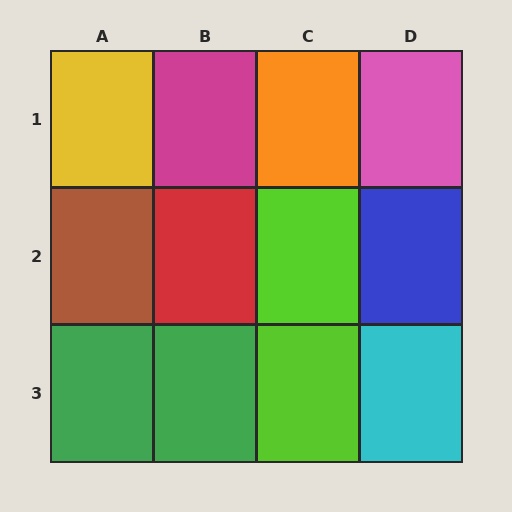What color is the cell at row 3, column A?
Green.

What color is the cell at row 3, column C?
Lime.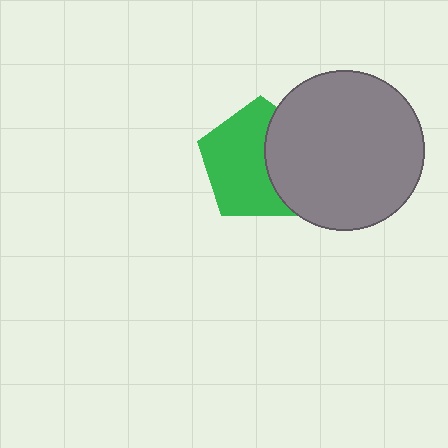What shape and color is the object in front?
The object in front is a gray circle.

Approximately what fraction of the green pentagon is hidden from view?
Roughly 38% of the green pentagon is hidden behind the gray circle.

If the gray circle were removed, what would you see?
You would see the complete green pentagon.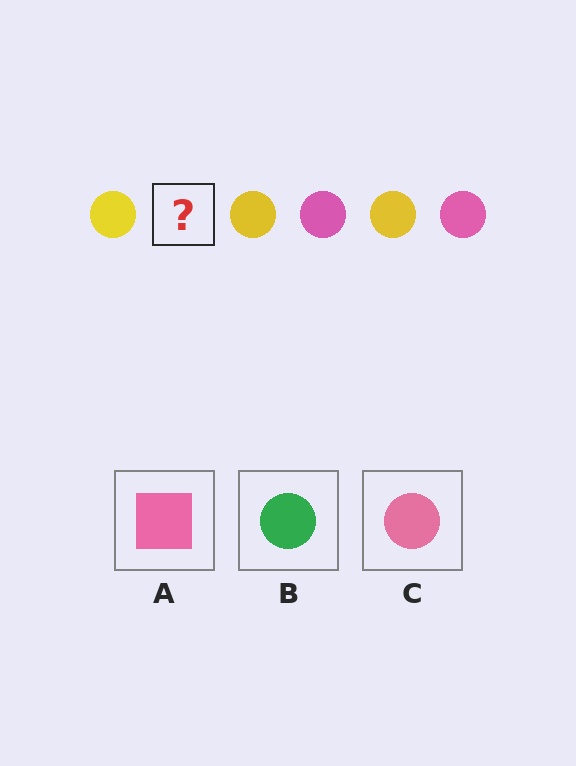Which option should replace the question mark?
Option C.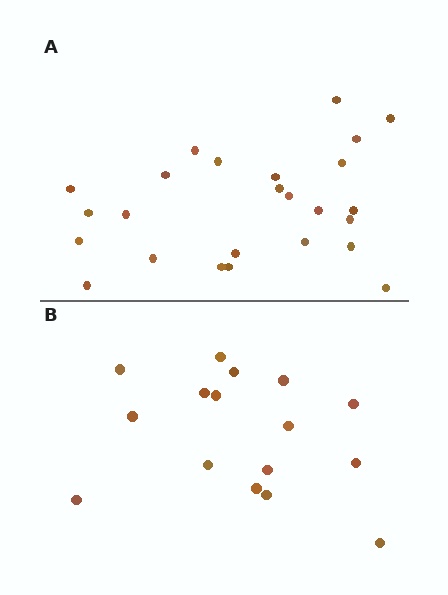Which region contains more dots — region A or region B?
Region A (the top region) has more dots.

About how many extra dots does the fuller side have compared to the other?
Region A has roughly 8 or so more dots than region B.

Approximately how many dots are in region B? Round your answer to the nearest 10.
About 20 dots. (The exact count is 16, which rounds to 20.)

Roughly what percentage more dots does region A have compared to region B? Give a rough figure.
About 55% more.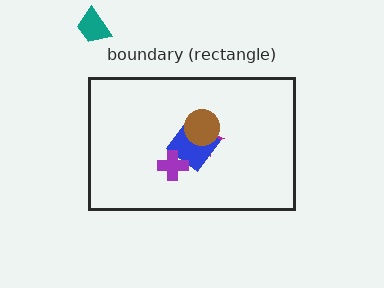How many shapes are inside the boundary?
4 inside, 1 outside.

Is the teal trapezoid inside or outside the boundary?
Outside.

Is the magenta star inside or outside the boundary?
Inside.